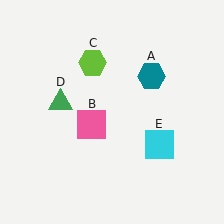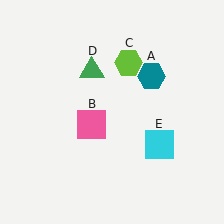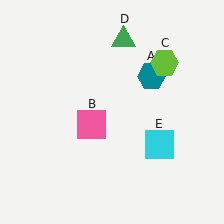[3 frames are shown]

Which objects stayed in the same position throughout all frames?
Teal hexagon (object A) and pink square (object B) and cyan square (object E) remained stationary.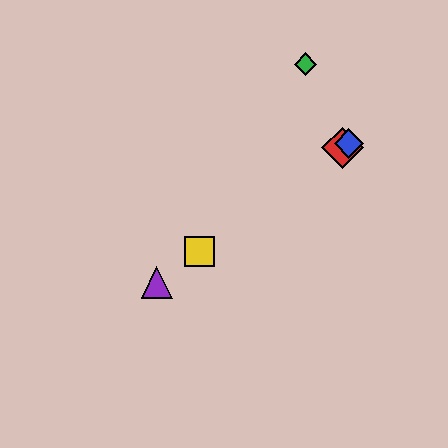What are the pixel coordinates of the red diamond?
The red diamond is at (342, 148).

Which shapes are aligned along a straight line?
The red diamond, the blue diamond, the yellow square, the purple triangle are aligned along a straight line.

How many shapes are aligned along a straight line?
4 shapes (the red diamond, the blue diamond, the yellow square, the purple triangle) are aligned along a straight line.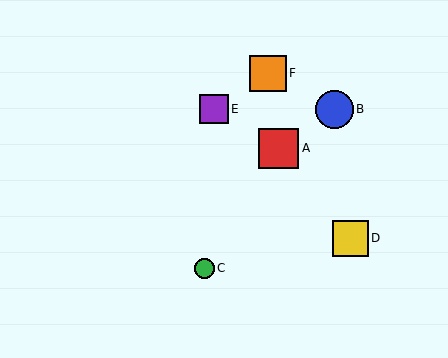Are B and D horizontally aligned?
No, B is at y≈109 and D is at y≈238.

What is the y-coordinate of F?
Object F is at y≈73.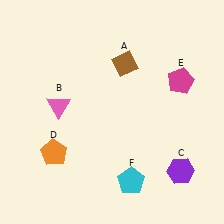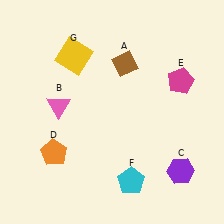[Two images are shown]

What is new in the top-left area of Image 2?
A yellow square (G) was added in the top-left area of Image 2.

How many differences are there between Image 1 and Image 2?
There is 1 difference between the two images.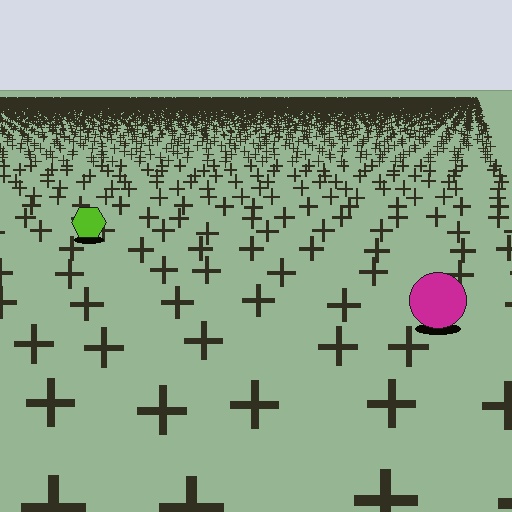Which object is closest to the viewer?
The magenta circle is closest. The texture marks near it are larger and more spread out.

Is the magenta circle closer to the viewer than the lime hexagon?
Yes. The magenta circle is closer — you can tell from the texture gradient: the ground texture is coarser near it.